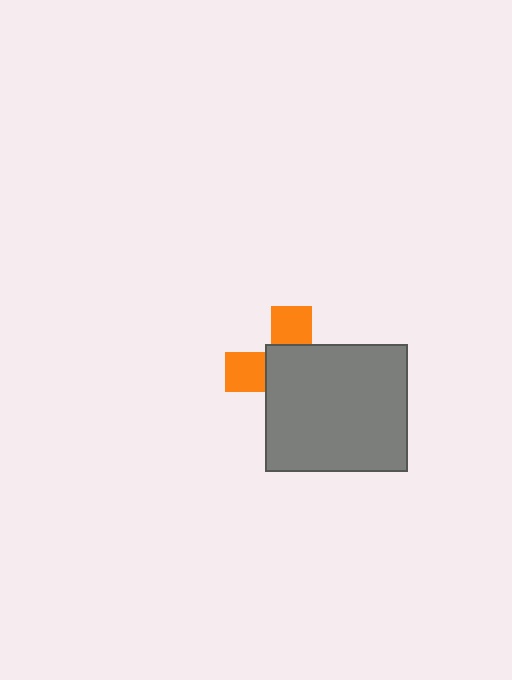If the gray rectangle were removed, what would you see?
You would see the complete orange cross.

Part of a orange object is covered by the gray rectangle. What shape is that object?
It is a cross.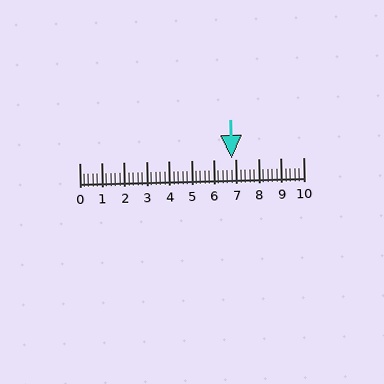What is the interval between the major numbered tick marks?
The major tick marks are spaced 1 units apart.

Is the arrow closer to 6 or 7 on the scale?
The arrow is closer to 7.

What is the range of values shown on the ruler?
The ruler shows values from 0 to 10.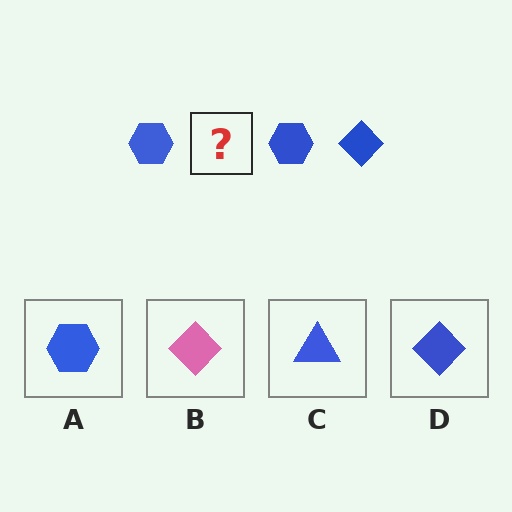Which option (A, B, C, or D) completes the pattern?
D.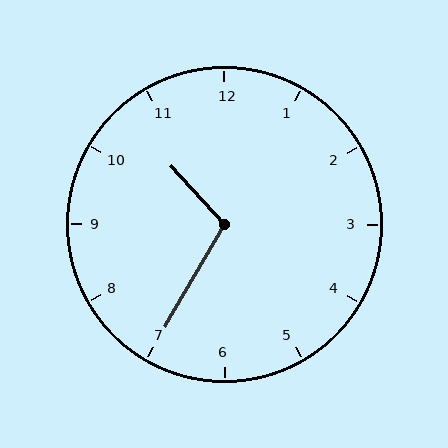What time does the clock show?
10:35.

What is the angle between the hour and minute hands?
Approximately 108 degrees.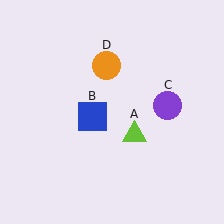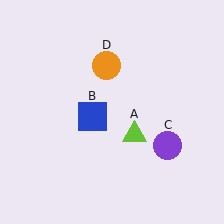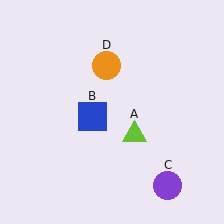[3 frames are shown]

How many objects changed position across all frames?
1 object changed position: purple circle (object C).